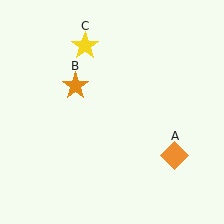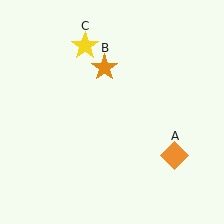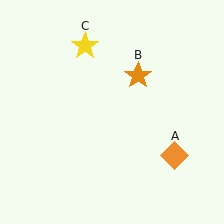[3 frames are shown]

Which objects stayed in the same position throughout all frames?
Orange diamond (object A) and yellow star (object C) remained stationary.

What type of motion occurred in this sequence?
The orange star (object B) rotated clockwise around the center of the scene.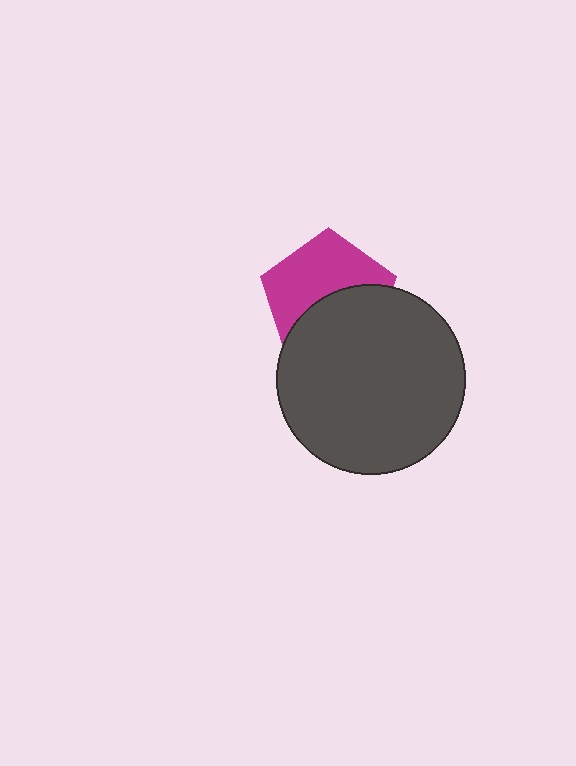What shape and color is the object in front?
The object in front is a dark gray circle.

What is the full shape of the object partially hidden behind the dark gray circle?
The partially hidden object is a magenta pentagon.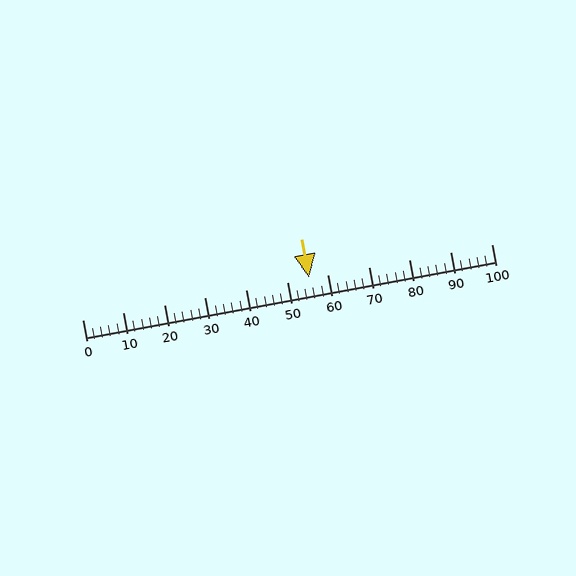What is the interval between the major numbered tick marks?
The major tick marks are spaced 10 units apart.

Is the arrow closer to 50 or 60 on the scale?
The arrow is closer to 60.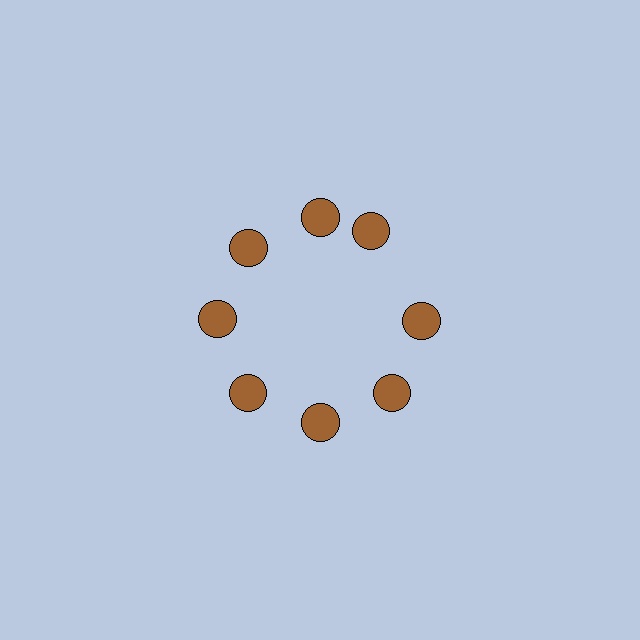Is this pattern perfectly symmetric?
No. The 8 brown circles are arranged in a ring, but one element near the 2 o'clock position is rotated out of alignment along the ring, breaking the 8-fold rotational symmetry.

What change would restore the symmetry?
The symmetry would be restored by rotating it back into even spacing with its neighbors so that all 8 circles sit at equal angles and equal distance from the center.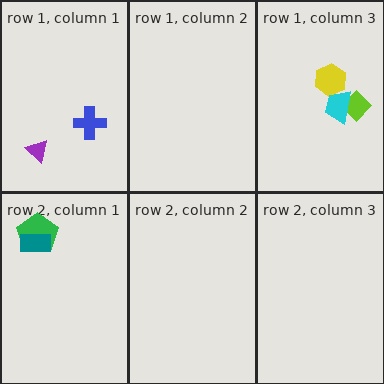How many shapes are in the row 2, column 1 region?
2.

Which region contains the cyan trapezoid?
The row 1, column 3 region.